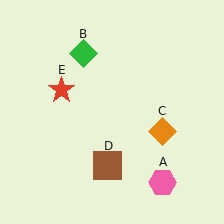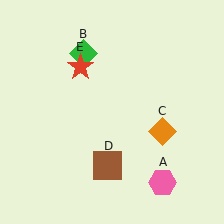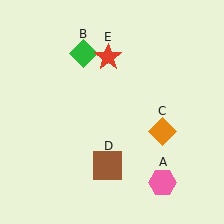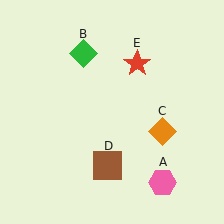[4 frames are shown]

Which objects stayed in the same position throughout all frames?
Pink hexagon (object A) and green diamond (object B) and orange diamond (object C) and brown square (object D) remained stationary.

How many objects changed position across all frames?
1 object changed position: red star (object E).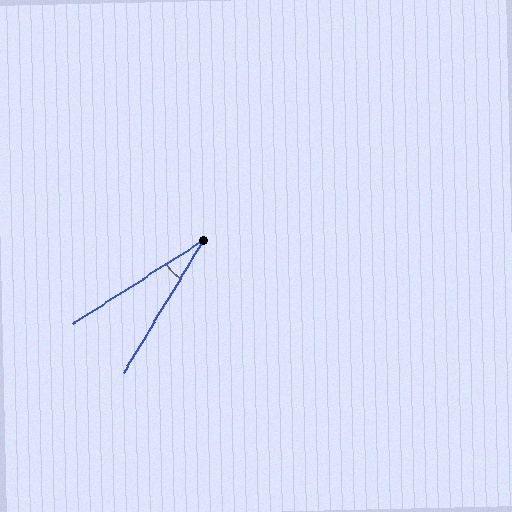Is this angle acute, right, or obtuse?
It is acute.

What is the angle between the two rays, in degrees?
Approximately 26 degrees.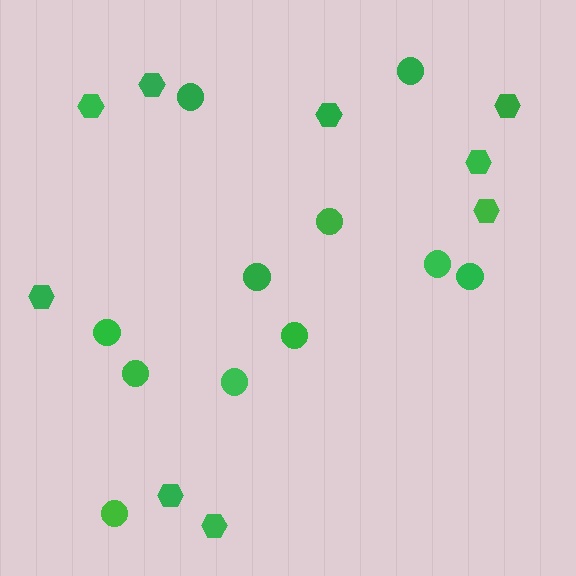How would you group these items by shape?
There are 2 groups: one group of hexagons (9) and one group of circles (11).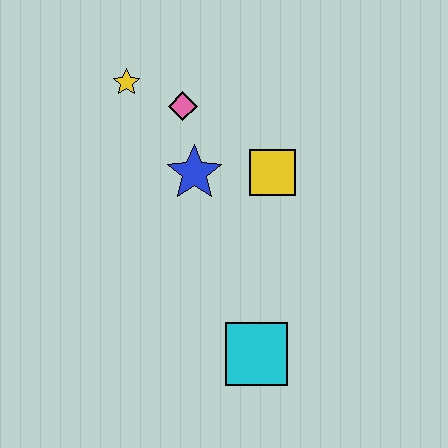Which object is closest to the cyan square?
The yellow square is closest to the cyan square.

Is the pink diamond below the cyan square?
No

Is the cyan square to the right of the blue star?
Yes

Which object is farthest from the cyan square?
The yellow star is farthest from the cyan square.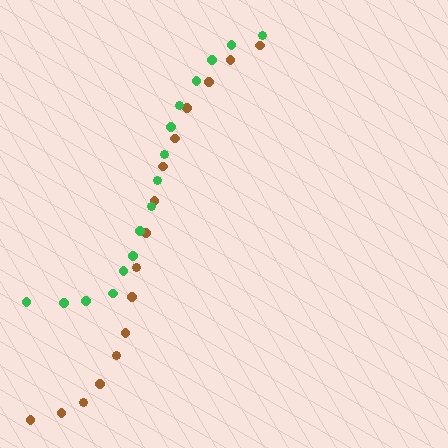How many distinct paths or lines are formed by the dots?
There are 2 distinct paths.